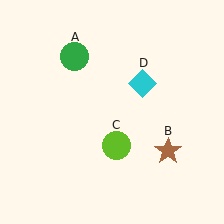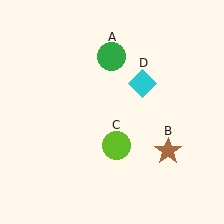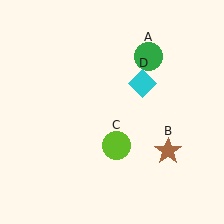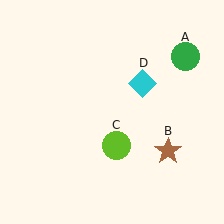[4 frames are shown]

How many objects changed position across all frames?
1 object changed position: green circle (object A).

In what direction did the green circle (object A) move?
The green circle (object A) moved right.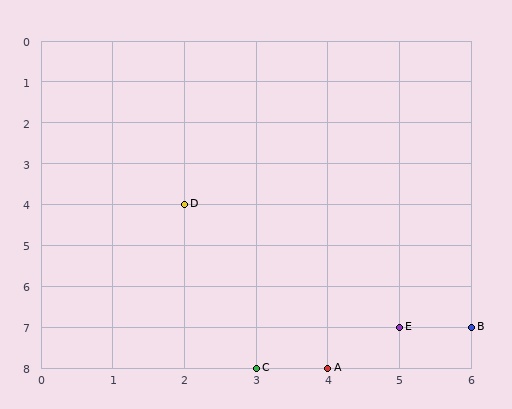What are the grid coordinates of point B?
Point B is at grid coordinates (6, 7).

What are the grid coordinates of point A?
Point A is at grid coordinates (4, 8).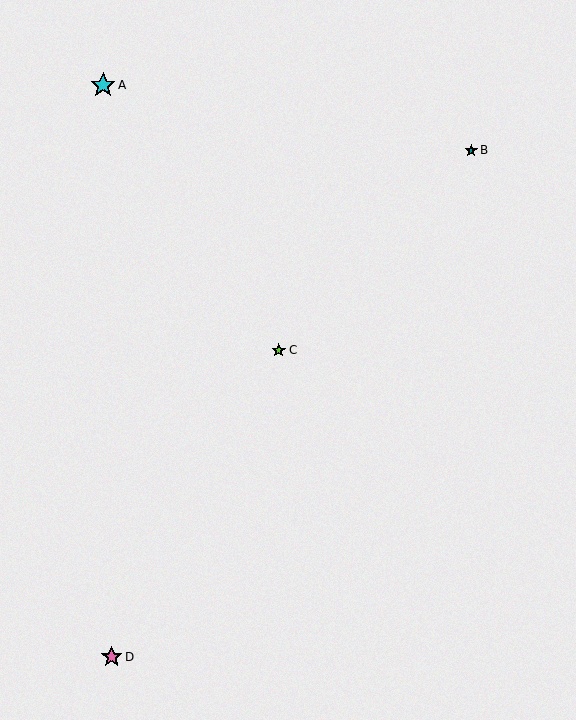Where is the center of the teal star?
The center of the teal star is at (471, 150).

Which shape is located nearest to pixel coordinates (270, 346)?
The lime star (labeled C) at (279, 350) is nearest to that location.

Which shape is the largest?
The cyan star (labeled A) is the largest.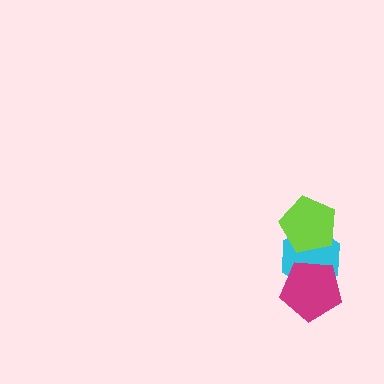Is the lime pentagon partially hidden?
No, no other shape covers it.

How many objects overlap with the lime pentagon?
1 object overlaps with the lime pentagon.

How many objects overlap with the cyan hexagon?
2 objects overlap with the cyan hexagon.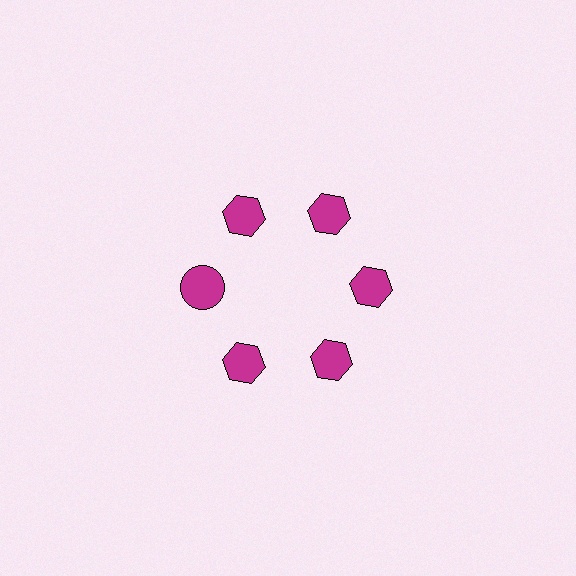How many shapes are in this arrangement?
There are 6 shapes arranged in a ring pattern.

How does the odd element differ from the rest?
It has a different shape: circle instead of hexagon.